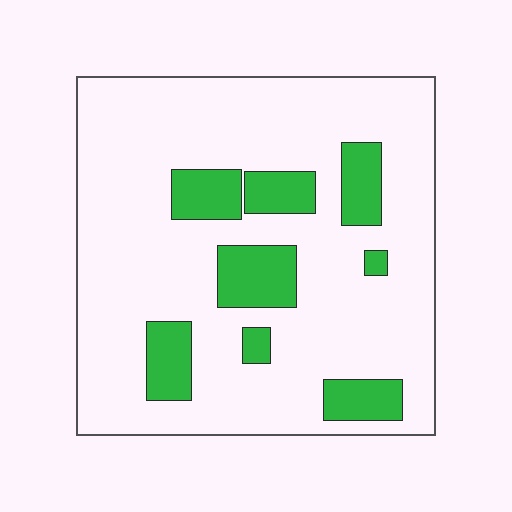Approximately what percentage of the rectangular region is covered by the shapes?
Approximately 20%.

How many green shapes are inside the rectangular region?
8.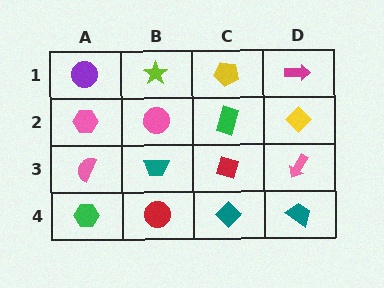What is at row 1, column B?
A lime star.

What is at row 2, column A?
A pink hexagon.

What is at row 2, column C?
A green rectangle.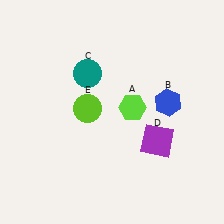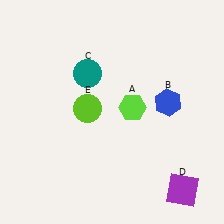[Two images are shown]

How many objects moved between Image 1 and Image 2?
1 object moved between the two images.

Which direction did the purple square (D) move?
The purple square (D) moved down.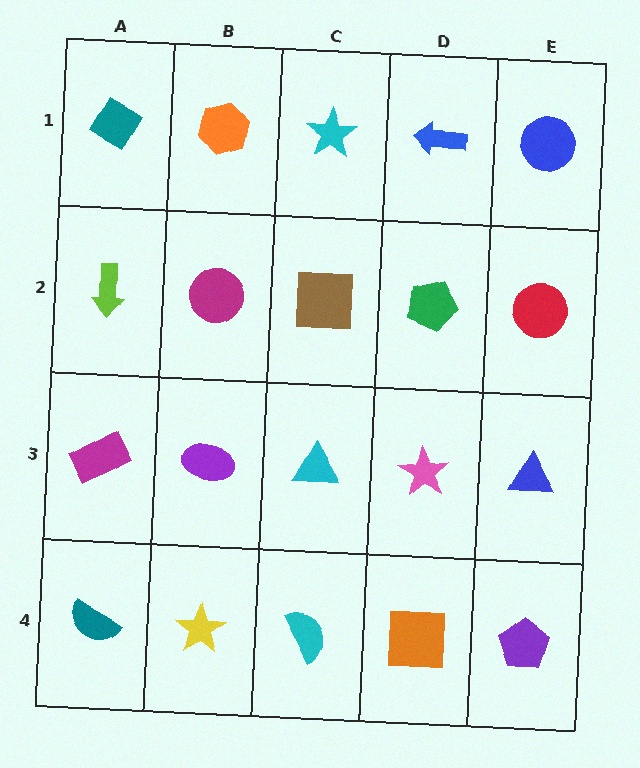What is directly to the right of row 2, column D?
A red circle.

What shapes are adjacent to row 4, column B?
A purple ellipse (row 3, column B), a teal semicircle (row 4, column A), a cyan semicircle (row 4, column C).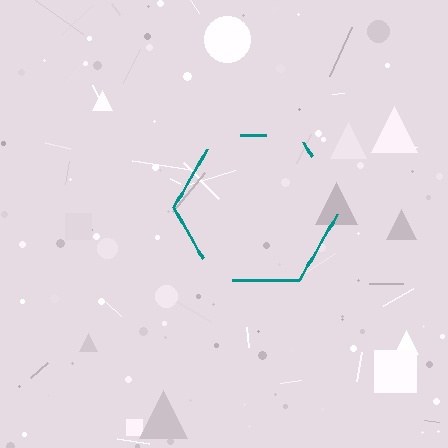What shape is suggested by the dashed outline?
The dashed outline suggests a hexagon.